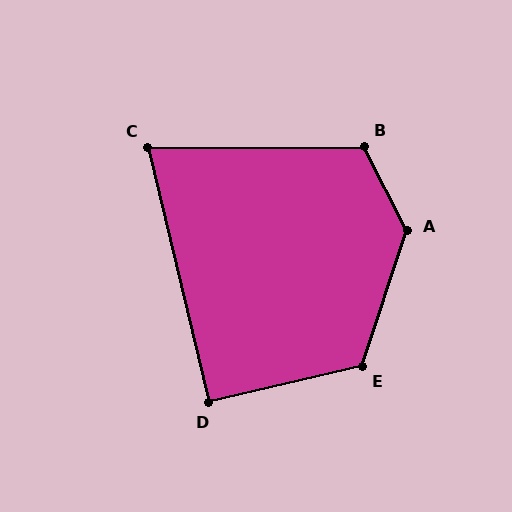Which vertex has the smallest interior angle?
C, at approximately 77 degrees.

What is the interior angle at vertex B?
Approximately 117 degrees (obtuse).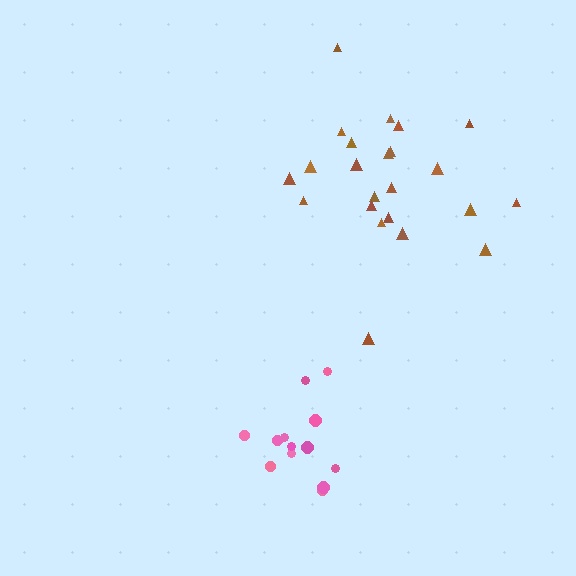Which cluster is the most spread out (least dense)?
Brown.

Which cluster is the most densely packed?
Pink.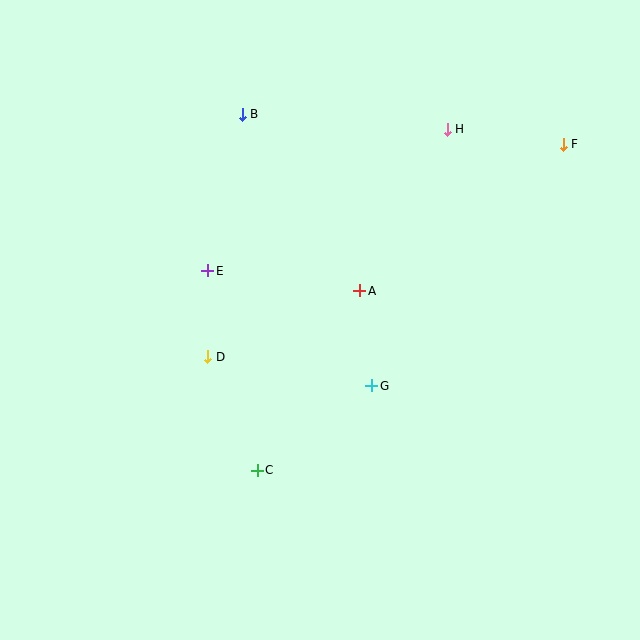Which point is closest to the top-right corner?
Point F is closest to the top-right corner.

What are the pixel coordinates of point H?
Point H is at (447, 129).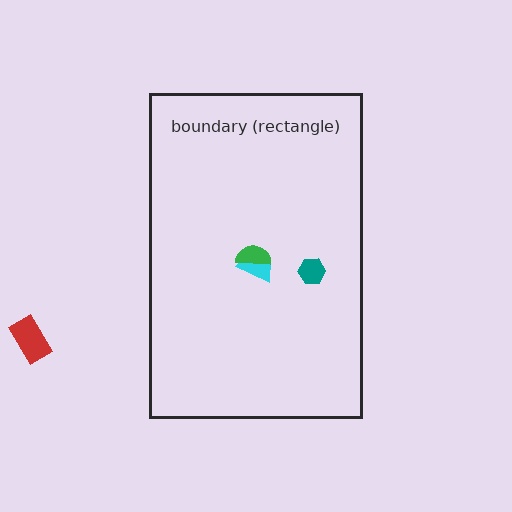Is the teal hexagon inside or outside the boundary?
Inside.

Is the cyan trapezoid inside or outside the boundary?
Inside.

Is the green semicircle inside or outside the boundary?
Inside.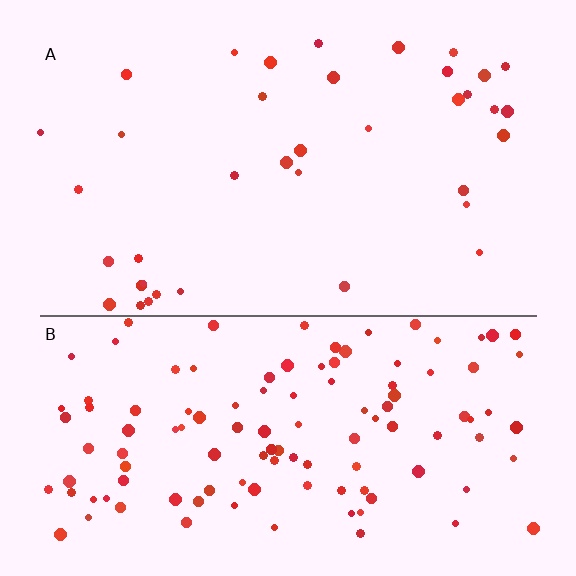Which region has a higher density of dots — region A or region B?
B (the bottom).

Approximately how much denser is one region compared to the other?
Approximately 3.1× — region B over region A.